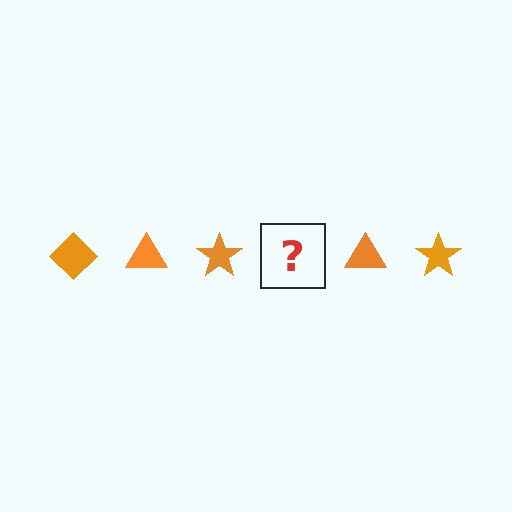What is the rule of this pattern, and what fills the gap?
The rule is that the pattern cycles through diamond, triangle, star shapes in orange. The gap should be filled with an orange diamond.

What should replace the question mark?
The question mark should be replaced with an orange diamond.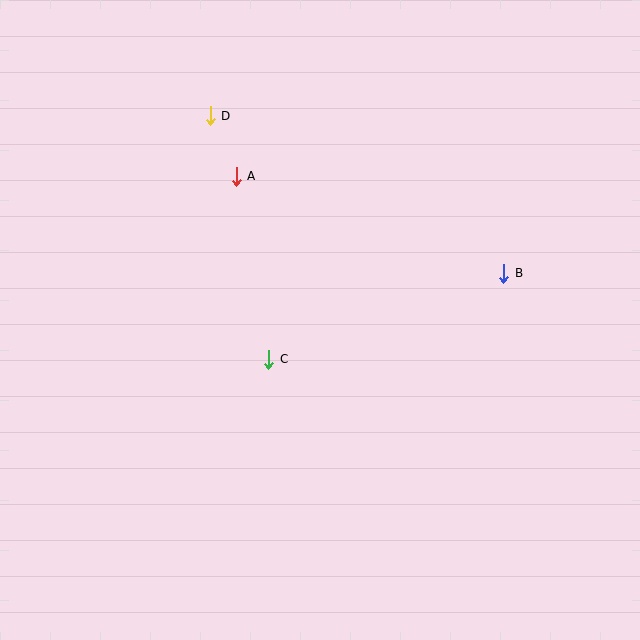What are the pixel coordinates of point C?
Point C is at (269, 359).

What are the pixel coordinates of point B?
Point B is at (504, 274).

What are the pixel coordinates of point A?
Point A is at (236, 176).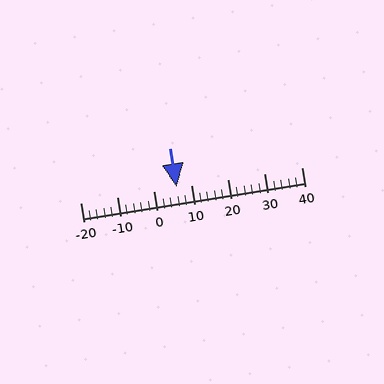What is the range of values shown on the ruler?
The ruler shows values from -20 to 40.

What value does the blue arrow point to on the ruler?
The blue arrow points to approximately 6.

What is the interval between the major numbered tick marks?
The major tick marks are spaced 10 units apart.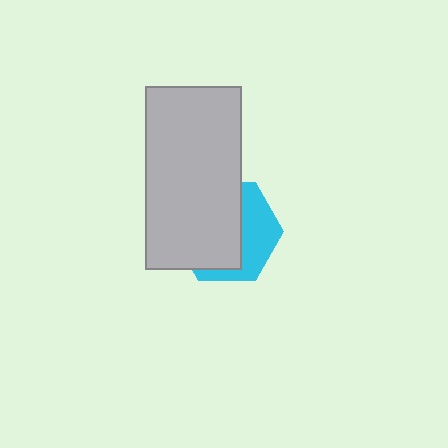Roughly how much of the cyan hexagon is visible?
A small part of it is visible (roughly 40%).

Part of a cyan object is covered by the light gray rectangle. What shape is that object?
It is a hexagon.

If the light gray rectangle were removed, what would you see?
You would see the complete cyan hexagon.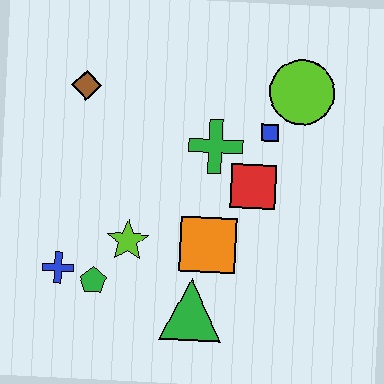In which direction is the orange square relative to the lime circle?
The orange square is below the lime circle.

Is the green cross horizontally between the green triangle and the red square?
Yes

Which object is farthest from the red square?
The blue cross is farthest from the red square.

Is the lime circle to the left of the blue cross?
No